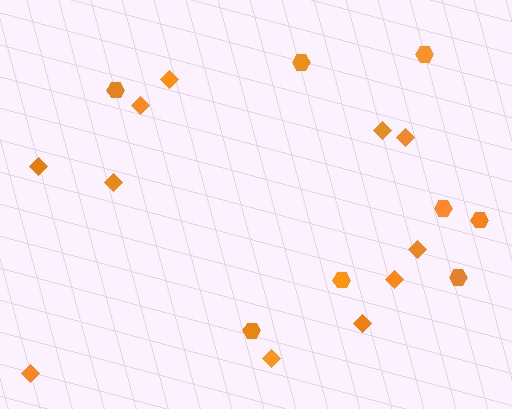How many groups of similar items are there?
There are 2 groups: one group of diamonds (11) and one group of hexagons (8).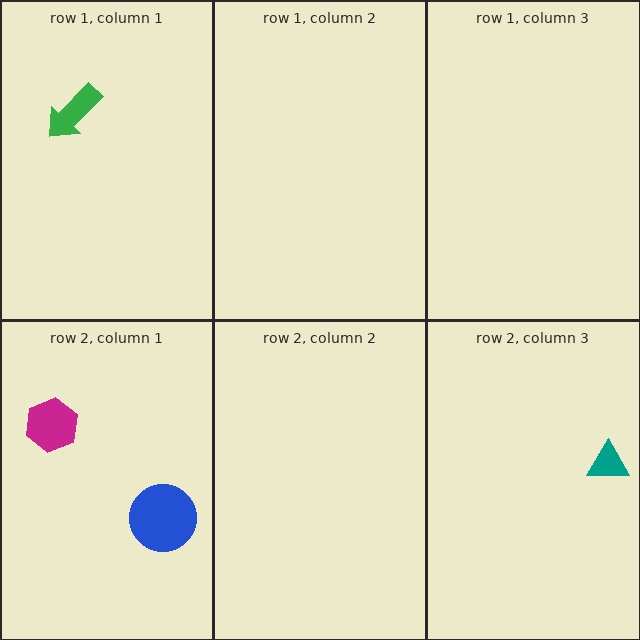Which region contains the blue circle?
The row 2, column 1 region.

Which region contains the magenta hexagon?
The row 2, column 1 region.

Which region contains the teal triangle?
The row 2, column 3 region.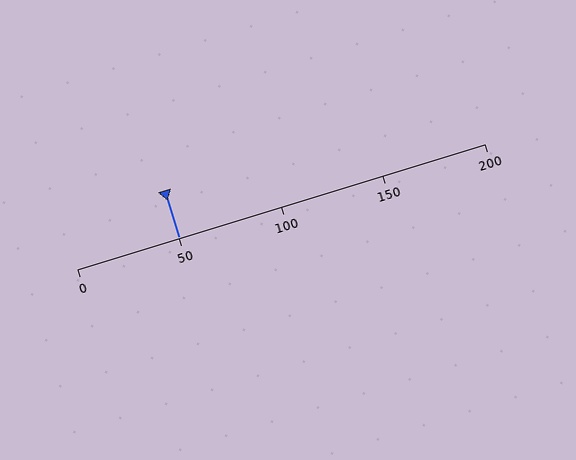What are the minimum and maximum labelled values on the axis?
The axis runs from 0 to 200.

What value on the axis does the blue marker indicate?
The marker indicates approximately 50.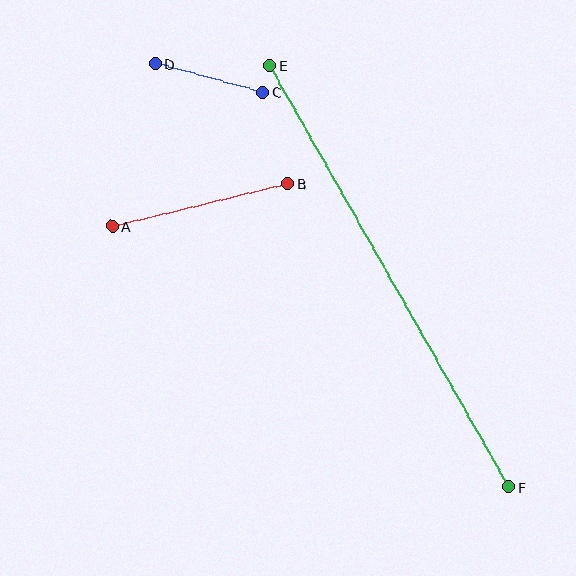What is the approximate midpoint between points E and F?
The midpoint is at approximately (389, 276) pixels.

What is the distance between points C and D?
The distance is approximately 111 pixels.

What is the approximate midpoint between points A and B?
The midpoint is at approximately (200, 205) pixels.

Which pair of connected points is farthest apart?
Points E and F are farthest apart.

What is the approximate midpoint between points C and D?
The midpoint is at approximately (209, 78) pixels.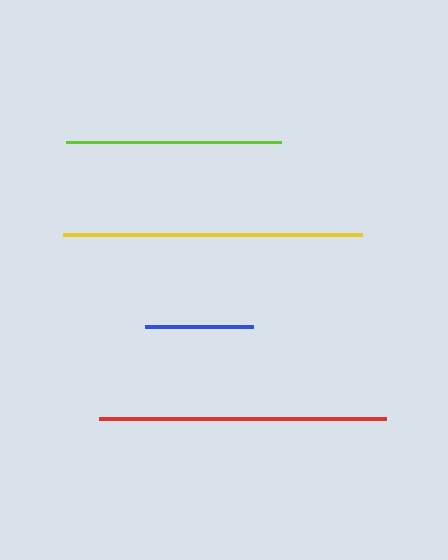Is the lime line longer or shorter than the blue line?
The lime line is longer than the blue line.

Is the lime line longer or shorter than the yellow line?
The yellow line is longer than the lime line.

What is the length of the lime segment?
The lime segment is approximately 215 pixels long.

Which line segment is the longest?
The yellow line is the longest at approximately 298 pixels.